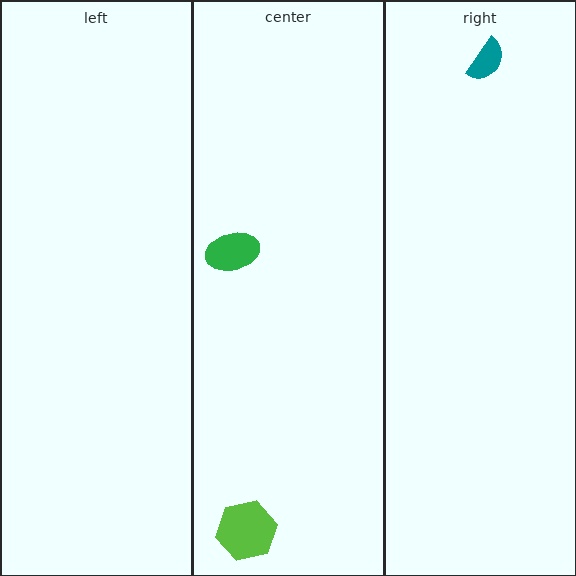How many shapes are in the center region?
2.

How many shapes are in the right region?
1.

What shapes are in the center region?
The lime hexagon, the green ellipse.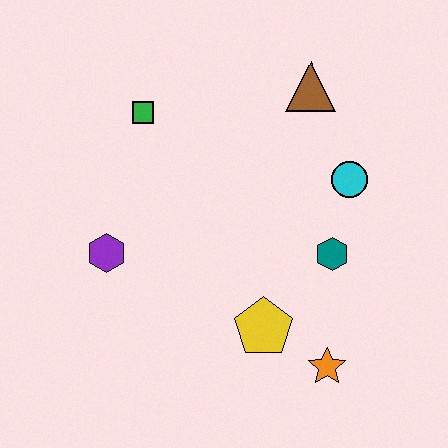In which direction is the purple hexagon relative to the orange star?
The purple hexagon is to the left of the orange star.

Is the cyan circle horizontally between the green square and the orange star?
No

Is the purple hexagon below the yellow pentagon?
No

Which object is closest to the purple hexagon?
The green square is closest to the purple hexagon.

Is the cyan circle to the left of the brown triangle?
No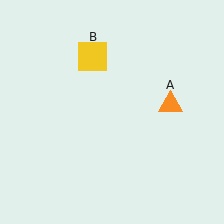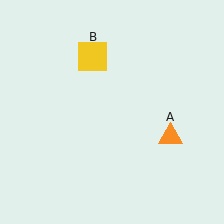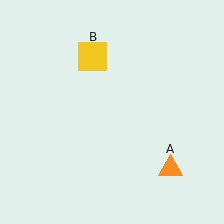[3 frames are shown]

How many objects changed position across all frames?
1 object changed position: orange triangle (object A).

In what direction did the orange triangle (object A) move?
The orange triangle (object A) moved down.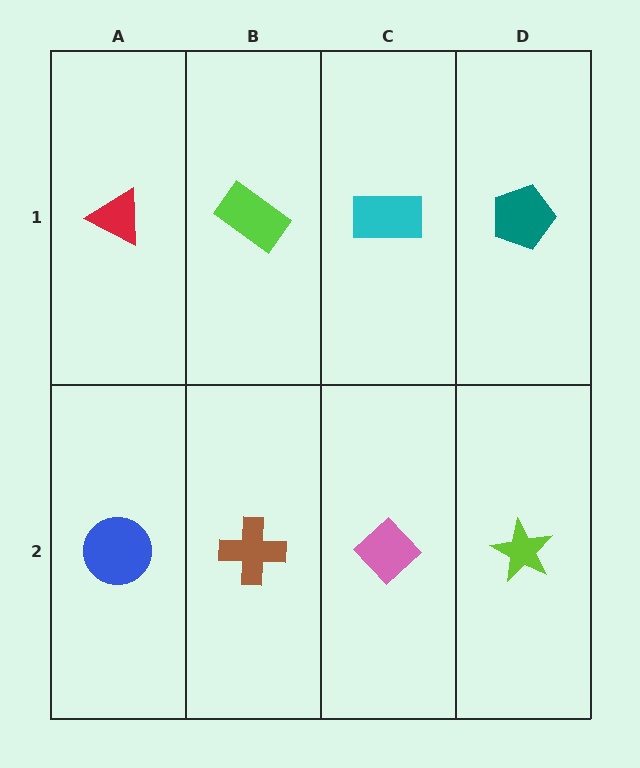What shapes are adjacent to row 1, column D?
A lime star (row 2, column D), a cyan rectangle (row 1, column C).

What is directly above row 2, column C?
A cyan rectangle.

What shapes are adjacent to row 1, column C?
A pink diamond (row 2, column C), a lime rectangle (row 1, column B), a teal pentagon (row 1, column D).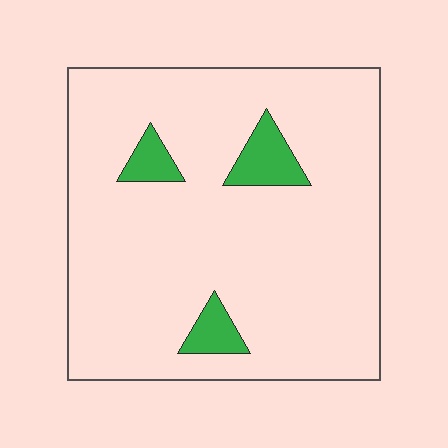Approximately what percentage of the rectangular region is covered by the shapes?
Approximately 10%.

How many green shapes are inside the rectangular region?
3.